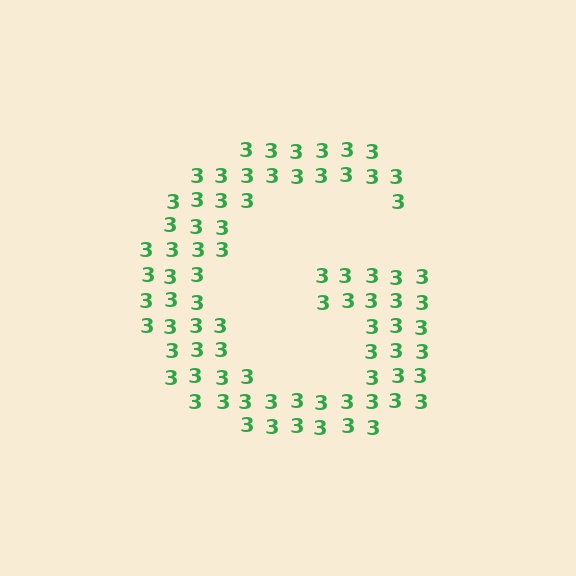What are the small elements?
The small elements are digit 3's.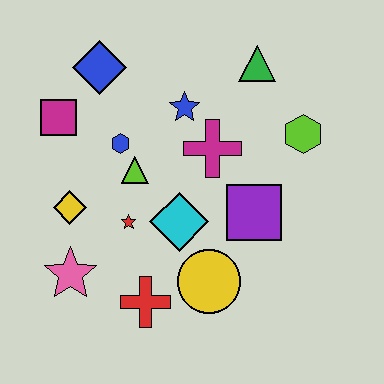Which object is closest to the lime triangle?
The blue hexagon is closest to the lime triangle.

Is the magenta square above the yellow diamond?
Yes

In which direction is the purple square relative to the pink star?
The purple square is to the right of the pink star.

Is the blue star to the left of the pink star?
No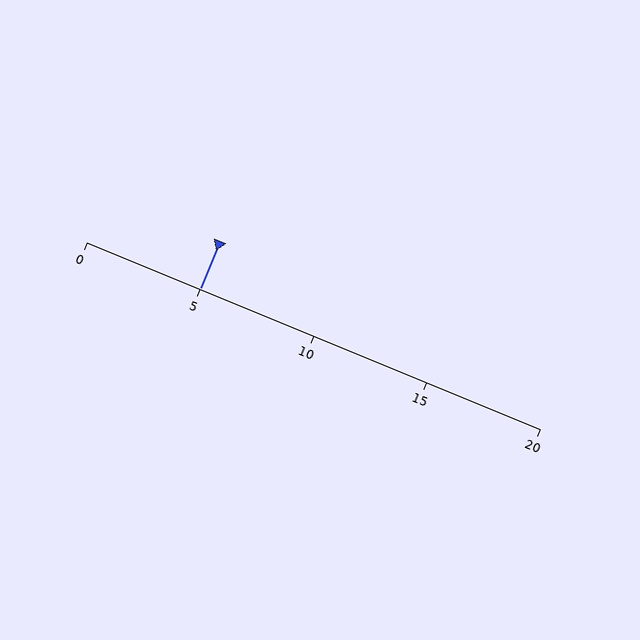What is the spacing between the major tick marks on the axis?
The major ticks are spaced 5 apart.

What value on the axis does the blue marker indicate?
The marker indicates approximately 5.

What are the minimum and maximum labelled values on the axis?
The axis runs from 0 to 20.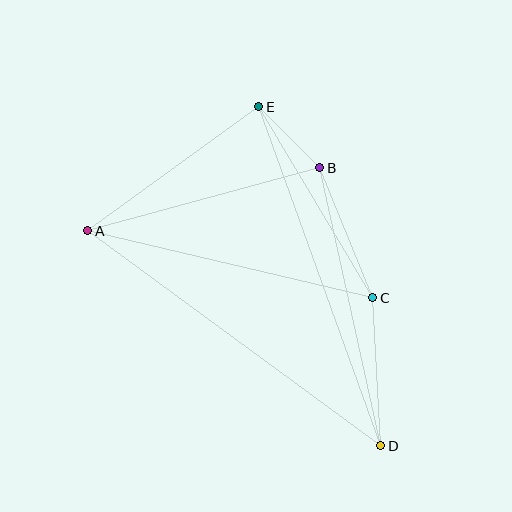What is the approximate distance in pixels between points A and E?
The distance between A and E is approximately 212 pixels.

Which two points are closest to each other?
Points B and E are closest to each other.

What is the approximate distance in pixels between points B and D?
The distance between B and D is approximately 284 pixels.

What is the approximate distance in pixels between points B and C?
The distance between B and C is approximately 140 pixels.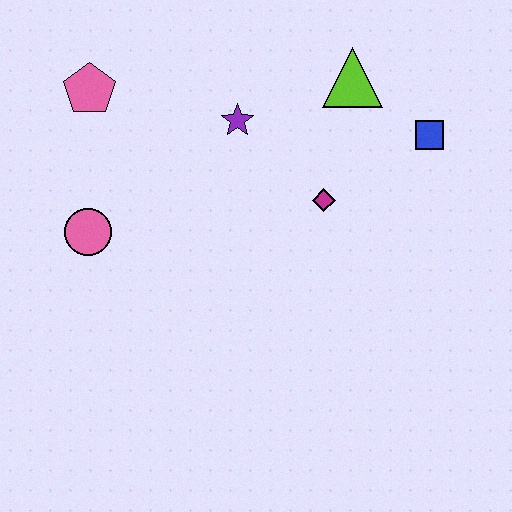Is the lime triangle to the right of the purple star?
Yes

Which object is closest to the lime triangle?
The blue square is closest to the lime triangle.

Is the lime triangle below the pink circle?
No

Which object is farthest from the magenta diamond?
The pink pentagon is farthest from the magenta diamond.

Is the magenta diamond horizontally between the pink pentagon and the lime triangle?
Yes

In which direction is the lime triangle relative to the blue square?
The lime triangle is to the left of the blue square.